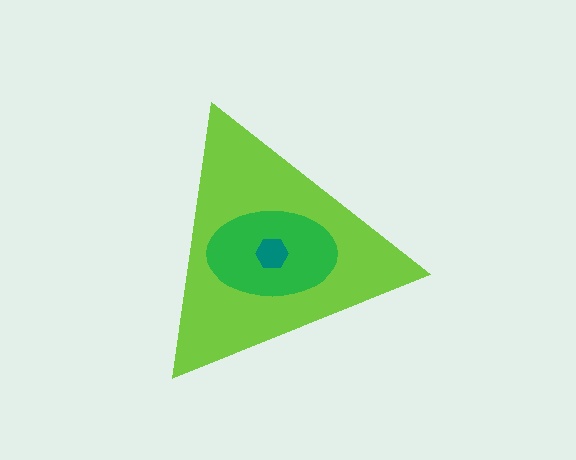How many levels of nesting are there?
3.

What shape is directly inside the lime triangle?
The green ellipse.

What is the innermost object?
The teal hexagon.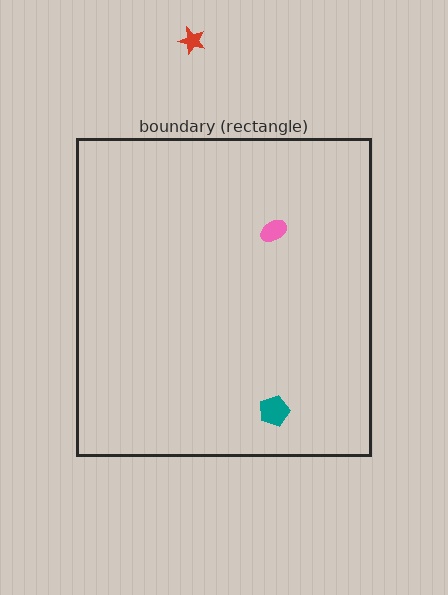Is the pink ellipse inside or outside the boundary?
Inside.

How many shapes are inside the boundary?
2 inside, 1 outside.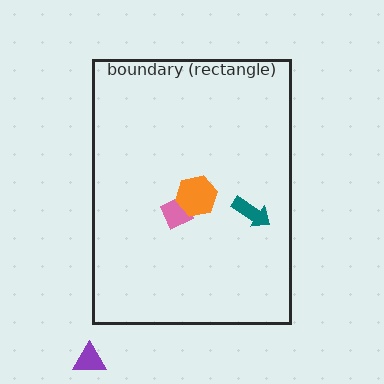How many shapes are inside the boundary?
3 inside, 1 outside.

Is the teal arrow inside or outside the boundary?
Inside.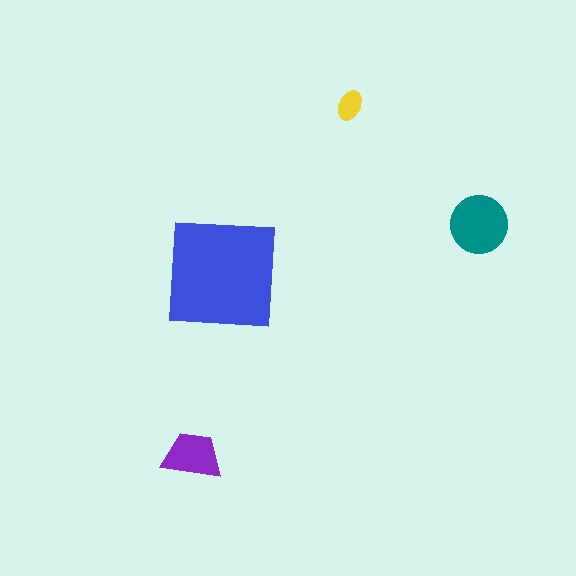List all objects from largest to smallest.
The blue square, the teal circle, the purple trapezoid, the yellow ellipse.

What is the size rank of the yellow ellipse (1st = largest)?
4th.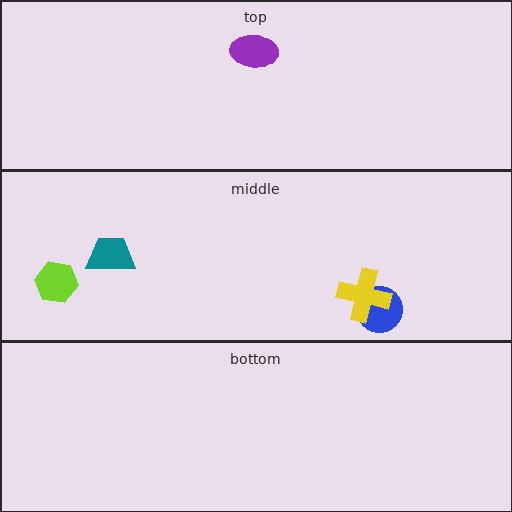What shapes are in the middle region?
The blue circle, the teal trapezoid, the lime hexagon, the yellow cross.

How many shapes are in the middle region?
4.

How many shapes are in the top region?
1.